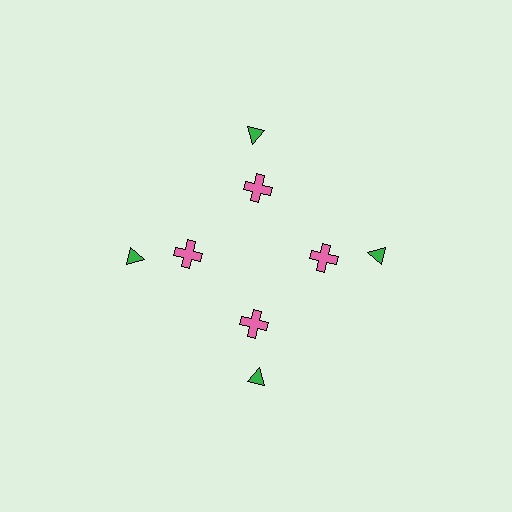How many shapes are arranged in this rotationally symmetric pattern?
There are 8 shapes, arranged in 4 groups of 2.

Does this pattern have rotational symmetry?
Yes, this pattern has 4-fold rotational symmetry. It looks the same after rotating 90 degrees around the center.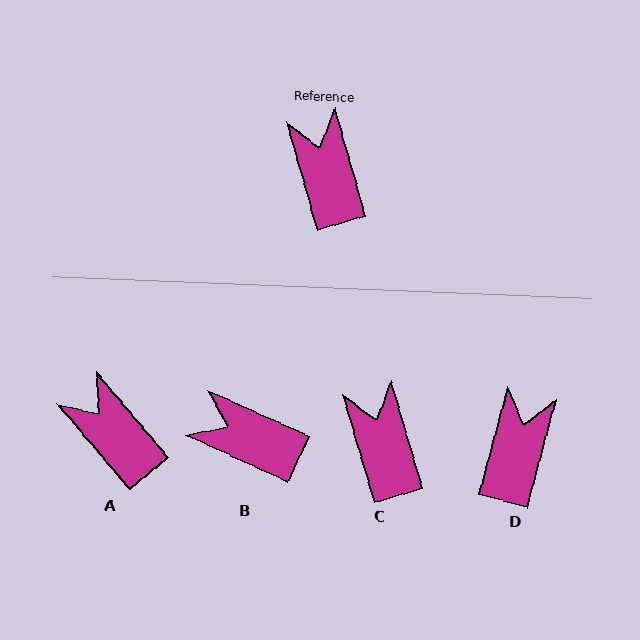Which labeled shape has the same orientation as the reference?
C.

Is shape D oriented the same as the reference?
No, it is off by about 31 degrees.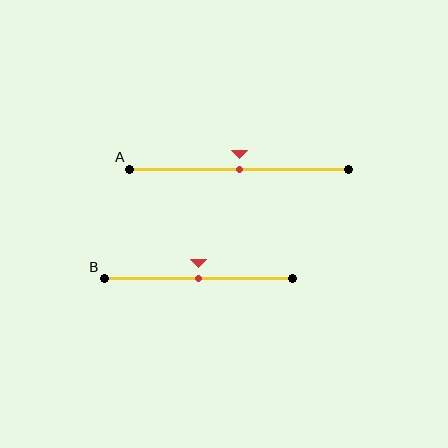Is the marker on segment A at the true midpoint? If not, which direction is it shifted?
Yes, the marker on segment A is at the true midpoint.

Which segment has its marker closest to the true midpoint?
Segment A has its marker closest to the true midpoint.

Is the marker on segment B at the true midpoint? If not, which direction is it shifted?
Yes, the marker on segment B is at the true midpoint.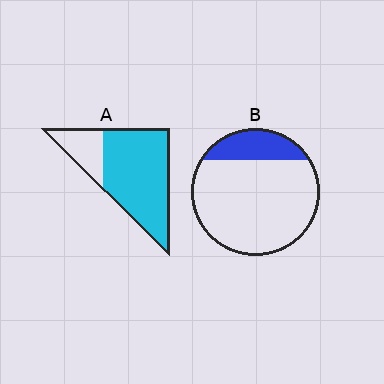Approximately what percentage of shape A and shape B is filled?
A is approximately 75% and B is approximately 20%.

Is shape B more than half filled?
No.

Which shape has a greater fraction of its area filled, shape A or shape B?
Shape A.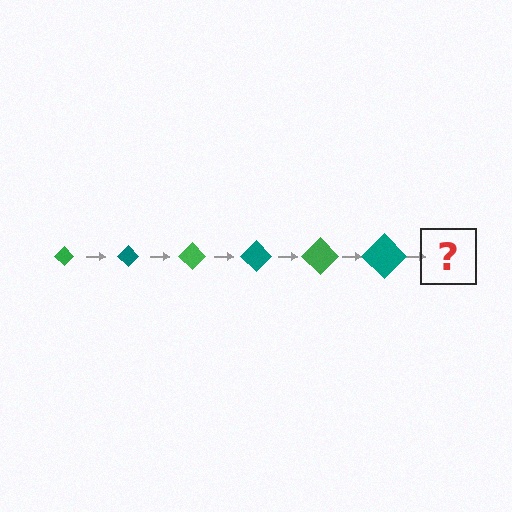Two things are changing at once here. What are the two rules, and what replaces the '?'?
The two rules are that the diamond grows larger each step and the color cycles through green and teal. The '?' should be a green diamond, larger than the previous one.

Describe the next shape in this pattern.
It should be a green diamond, larger than the previous one.